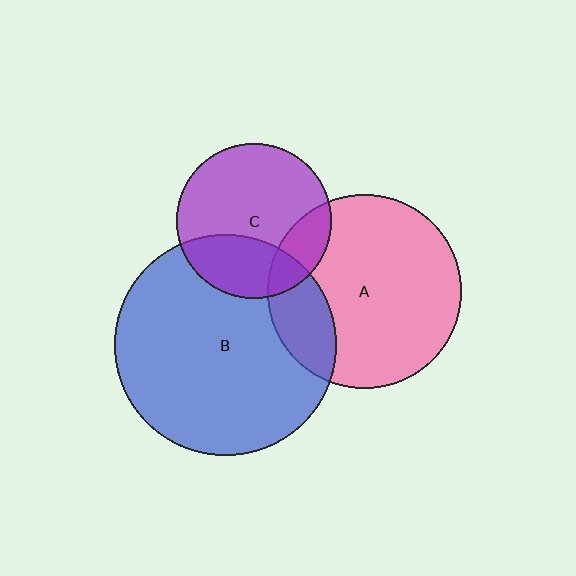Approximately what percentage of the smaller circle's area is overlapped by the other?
Approximately 30%.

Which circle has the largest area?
Circle B (blue).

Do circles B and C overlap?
Yes.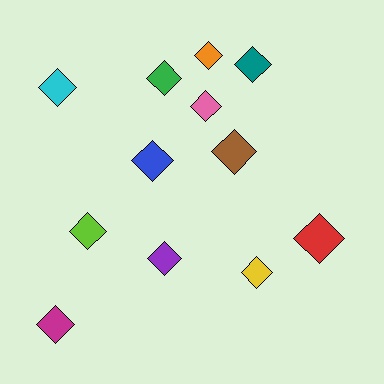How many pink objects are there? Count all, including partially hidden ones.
There is 1 pink object.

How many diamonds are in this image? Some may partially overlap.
There are 12 diamonds.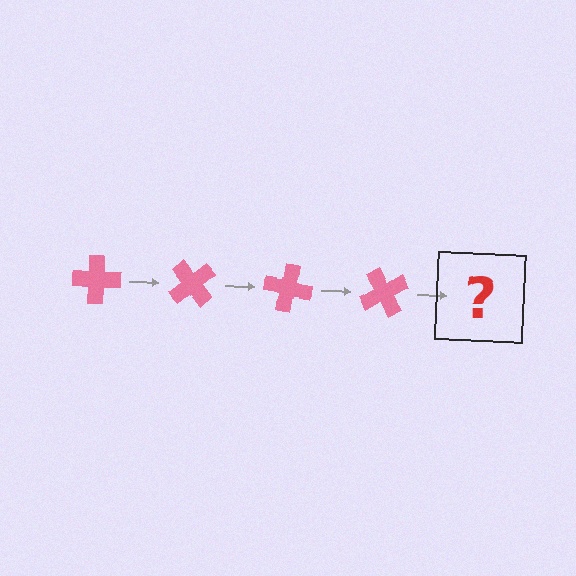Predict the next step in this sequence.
The next step is a pink cross rotated 200 degrees.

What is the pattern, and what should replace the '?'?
The pattern is that the cross rotates 50 degrees each step. The '?' should be a pink cross rotated 200 degrees.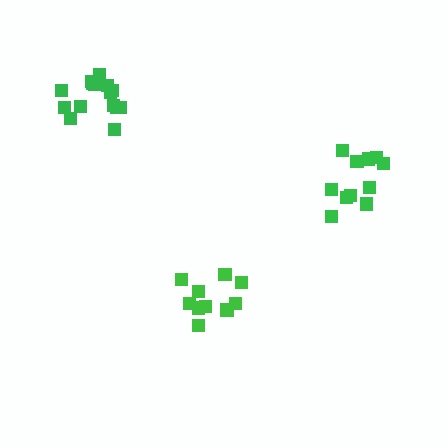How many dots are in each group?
Group 1: 10 dots, Group 2: 15 dots, Group 3: 11 dots (36 total).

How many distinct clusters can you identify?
There are 3 distinct clusters.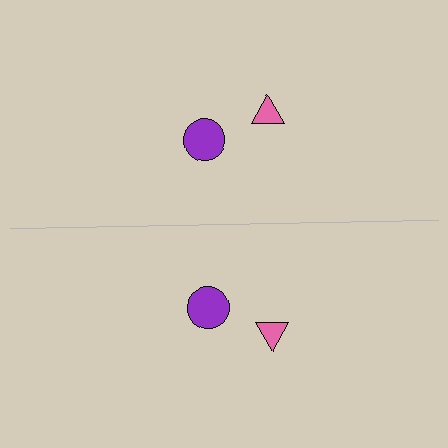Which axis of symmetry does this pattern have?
The pattern has a horizontal axis of symmetry running through the center of the image.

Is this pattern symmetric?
Yes, this pattern has bilateral (reflection) symmetry.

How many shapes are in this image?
There are 4 shapes in this image.